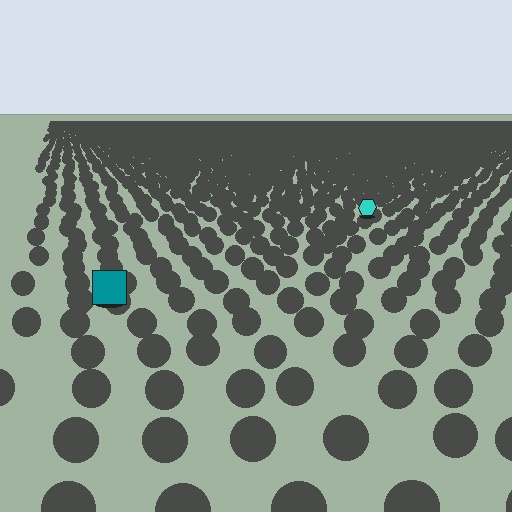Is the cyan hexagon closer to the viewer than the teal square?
No. The teal square is closer — you can tell from the texture gradient: the ground texture is coarser near it.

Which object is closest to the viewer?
The teal square is closest. The texture marks near it are larger and more spread out.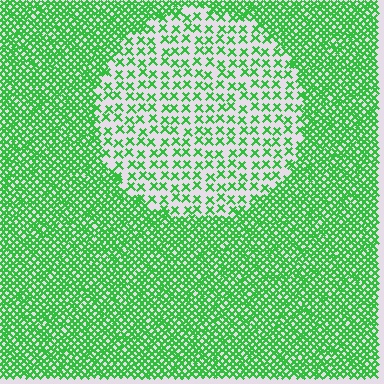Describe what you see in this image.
The image contains small green elements arranged at two different densities. A circle-shaped region is visible where the elements are less densely packed than the surrounding area.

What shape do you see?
I see a circle.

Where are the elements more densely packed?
The elements are more densely packed outside the circle boundary.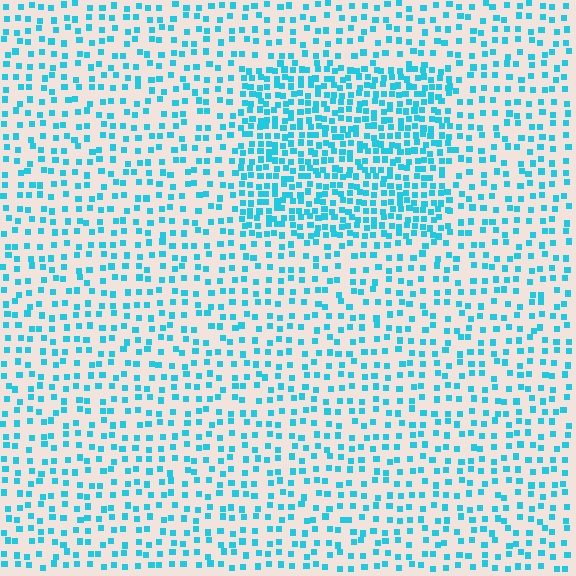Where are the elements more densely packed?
The elements are more densely packed inside the rectangle boundary.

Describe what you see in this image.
The image contains small cyan elements arranged at two different densities. A rectangle-shaped region is visible where the elements are more densely packed than the surrounding area.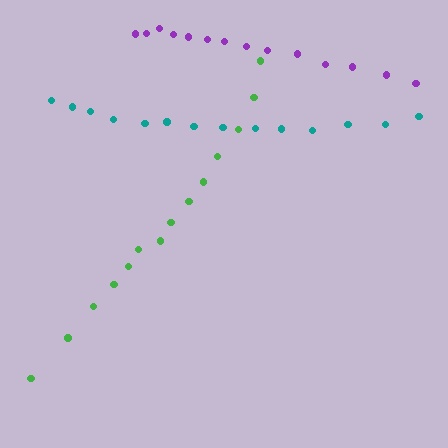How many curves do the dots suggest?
There are 3 distinct paths.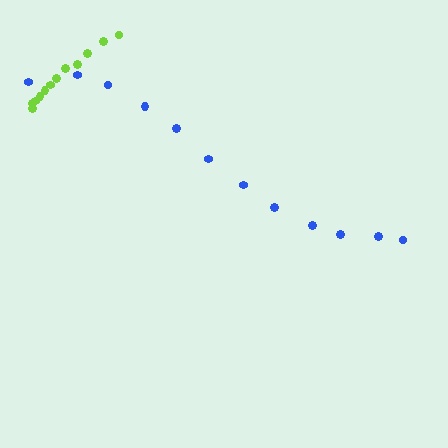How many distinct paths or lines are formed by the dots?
There are 2 distinct paths.